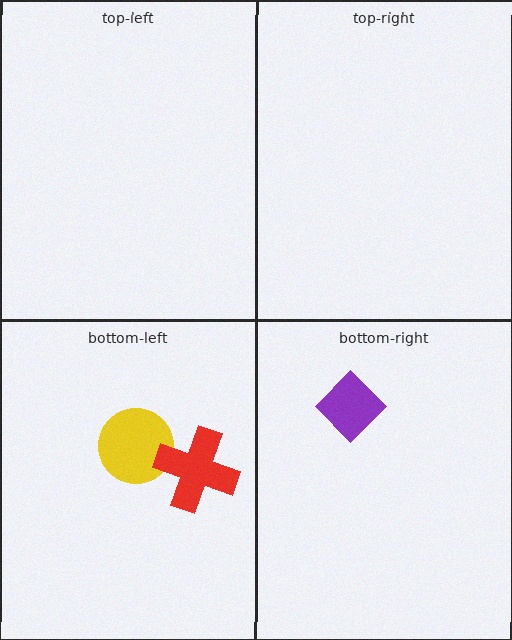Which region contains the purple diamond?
The bottom-right region.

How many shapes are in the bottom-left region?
2.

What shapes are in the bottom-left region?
The yellow circle, the red cross.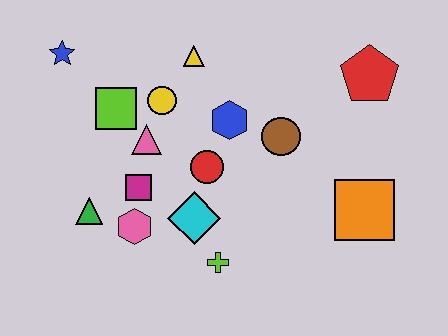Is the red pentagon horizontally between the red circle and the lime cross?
No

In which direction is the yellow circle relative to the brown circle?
The yellow circle is to the left of the brown circle.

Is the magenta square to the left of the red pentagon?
Yes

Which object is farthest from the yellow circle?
The orange square is farthest from the yellow circle.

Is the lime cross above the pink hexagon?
No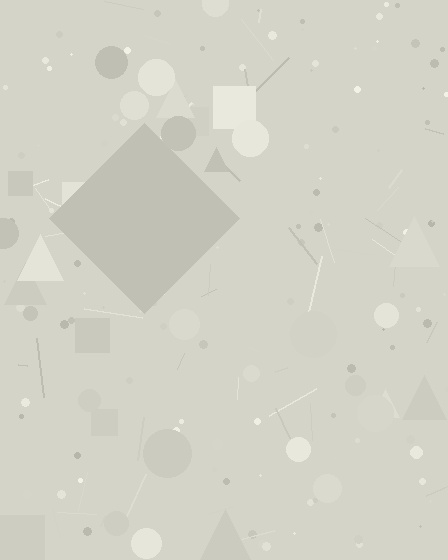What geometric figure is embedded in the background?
A diamond is embedded in the background.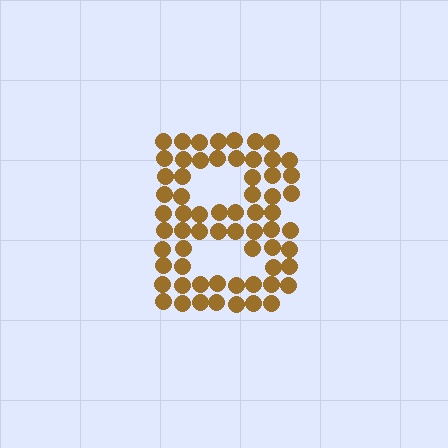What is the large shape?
The large shape is the letter B.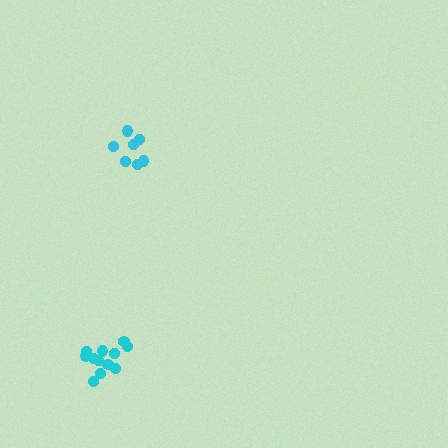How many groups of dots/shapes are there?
There are 2 groups.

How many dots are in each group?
Group 1: 7 dots, Group 2: 12 dots (19 total).